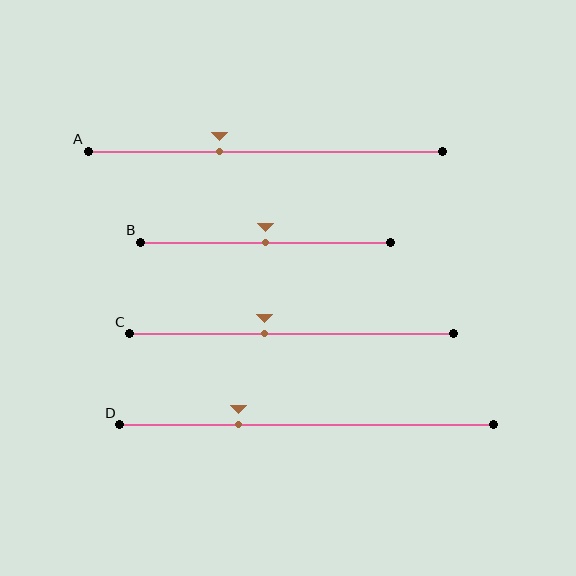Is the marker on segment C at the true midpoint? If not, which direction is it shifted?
No, the marker on segment C is shifted to the left by about 9% of the segment length.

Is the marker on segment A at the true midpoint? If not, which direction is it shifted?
No, the marker on segment A is shifted to the left by about 13% of the segment length.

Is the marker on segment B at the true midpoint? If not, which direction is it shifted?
Yes, the marker on segment B is at the true midpoint.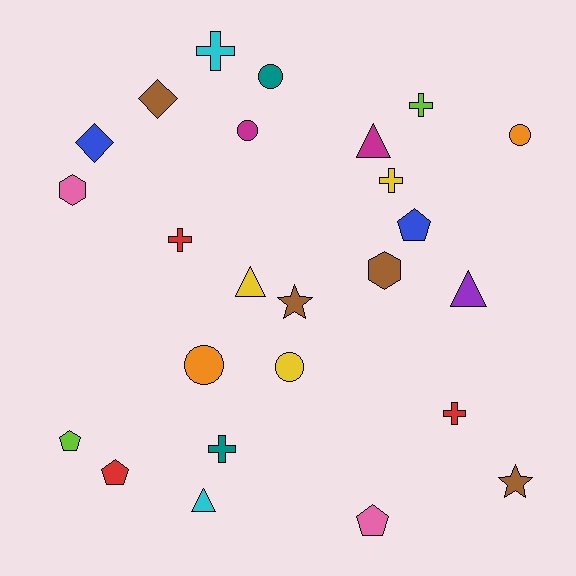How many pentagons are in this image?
There are 4 pentagons.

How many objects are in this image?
There are 25 objects.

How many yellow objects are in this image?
There are 3 yellow objects.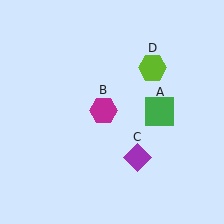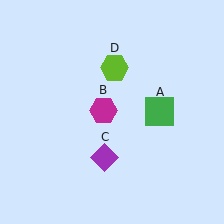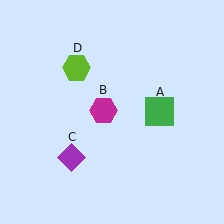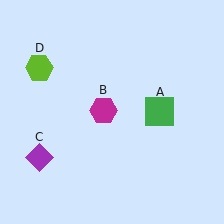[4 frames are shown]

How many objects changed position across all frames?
2 objects changed position: purple diamond (object C), lime hexagon (object D).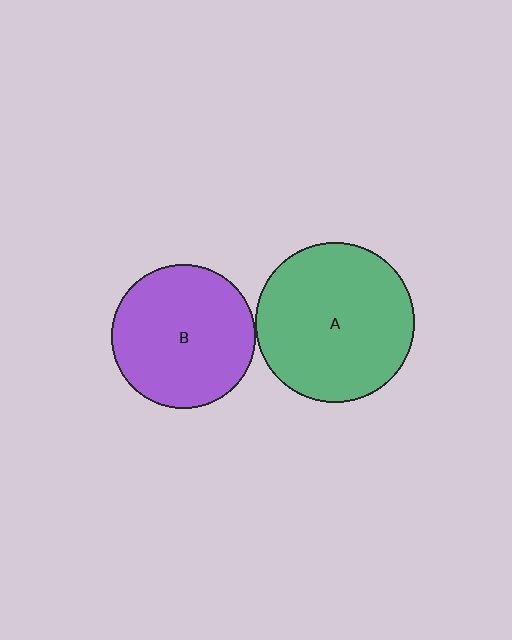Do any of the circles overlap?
No, none of the circles overlap.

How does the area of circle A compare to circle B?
Approximately 1.2 times.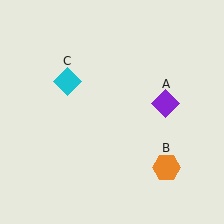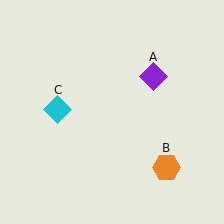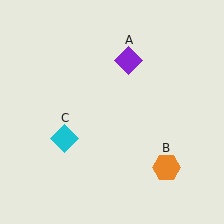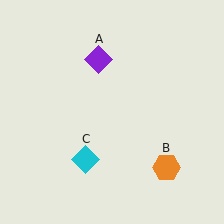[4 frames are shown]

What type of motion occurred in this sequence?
The purple diamond (object A), cyan diamond (object C) rotated counterclockwise around the center of the scene.